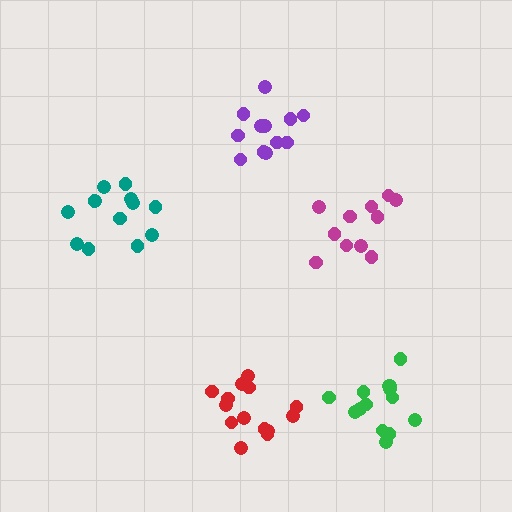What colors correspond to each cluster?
The clusters are colored: purple, green, red, teal, magenta.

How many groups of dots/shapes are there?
There are 5 groups.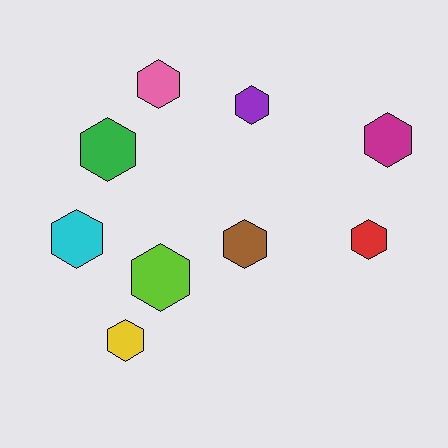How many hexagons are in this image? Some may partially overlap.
There are 9 hexagons.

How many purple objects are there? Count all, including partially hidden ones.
There is 1 purple object.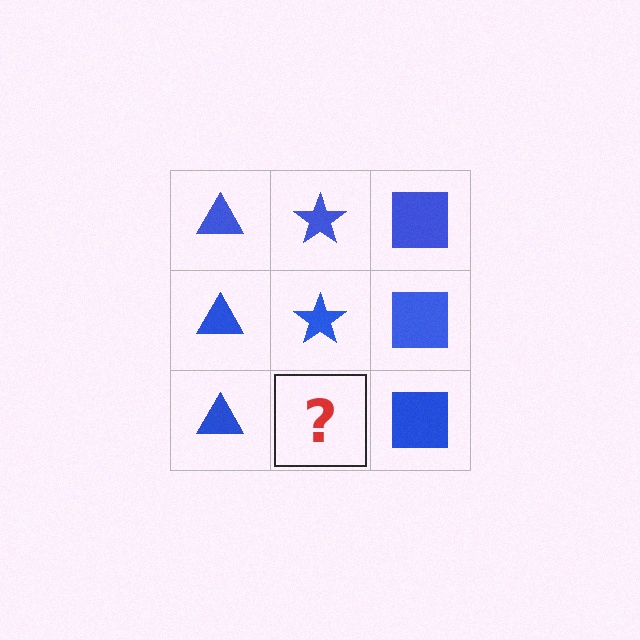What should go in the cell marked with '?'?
The missing cell should contain a blue star.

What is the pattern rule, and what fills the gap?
The rule is that each column has a consistent shape. The gap should be filled with a blue star.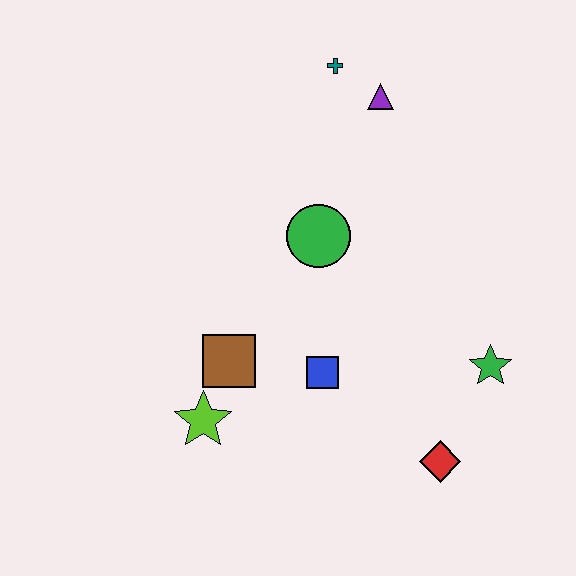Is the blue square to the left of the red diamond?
Yes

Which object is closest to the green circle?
The blue square is closest to the green circle.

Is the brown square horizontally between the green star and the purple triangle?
No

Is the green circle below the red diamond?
No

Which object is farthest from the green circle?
The red diamond is farthest from the green circle.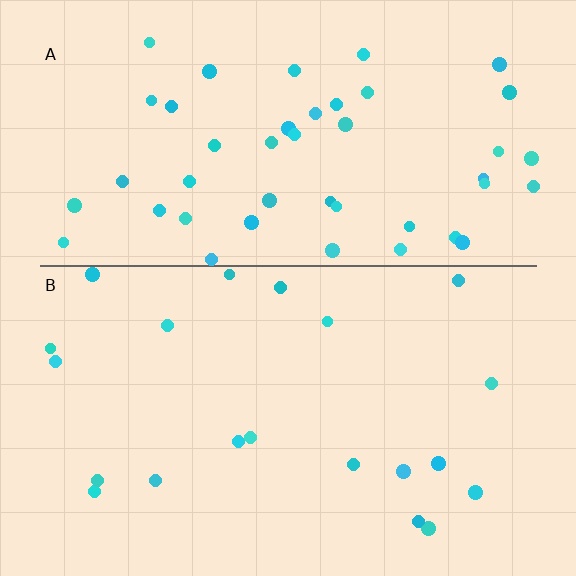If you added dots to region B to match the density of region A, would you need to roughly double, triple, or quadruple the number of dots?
Approximately double.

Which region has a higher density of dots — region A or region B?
A (the top).